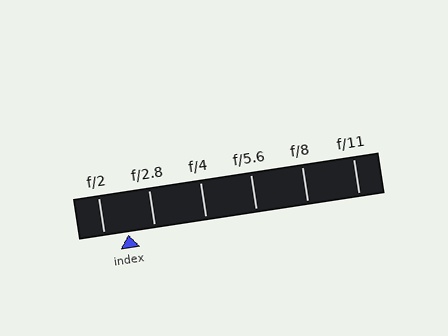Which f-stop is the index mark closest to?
The index mark is closest to f/2.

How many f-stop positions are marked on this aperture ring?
There are 6 f-stop positions marked.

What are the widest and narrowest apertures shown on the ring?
The widest aperture shown is f/2 and the narrowest is f/11.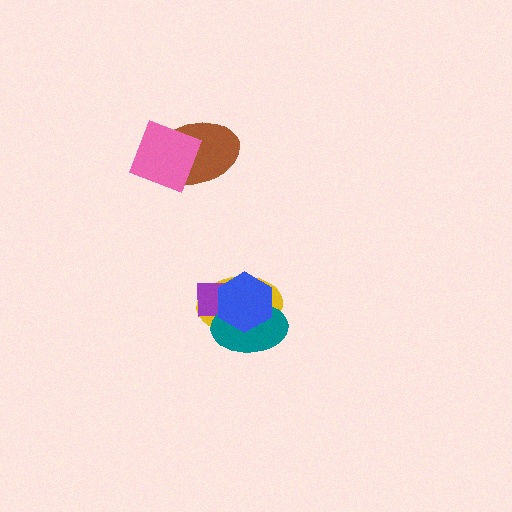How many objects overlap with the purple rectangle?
3 objects overlap with the purple rectangle.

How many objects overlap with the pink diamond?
1 object overlaps with the pink diamond.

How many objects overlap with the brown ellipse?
1 object overlaps with the brown ellipse.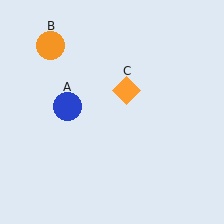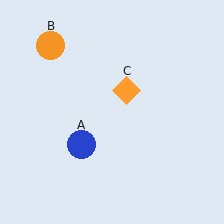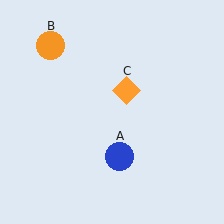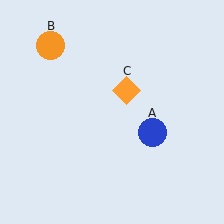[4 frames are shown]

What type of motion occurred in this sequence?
The blue circle (object A) rotated counterclockwise around the center of the scene.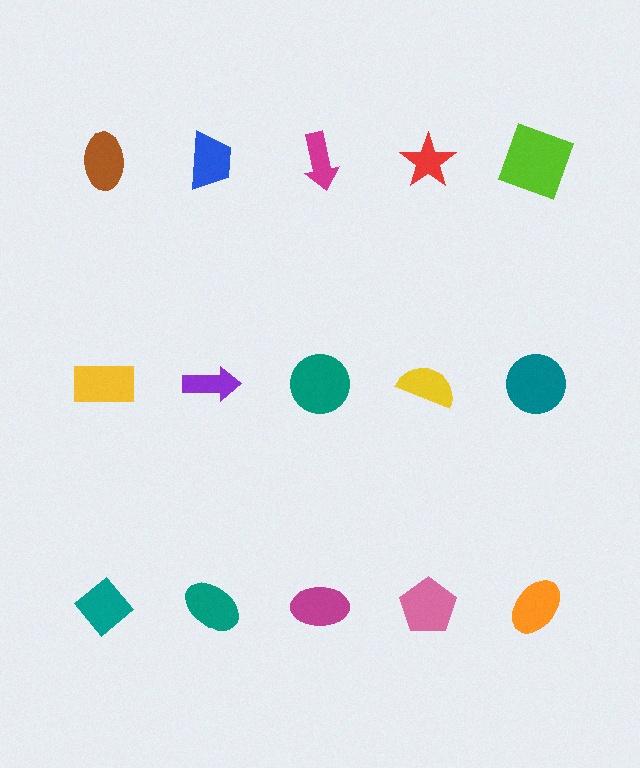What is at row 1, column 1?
A brown ellipse.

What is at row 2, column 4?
A yellow semicircle.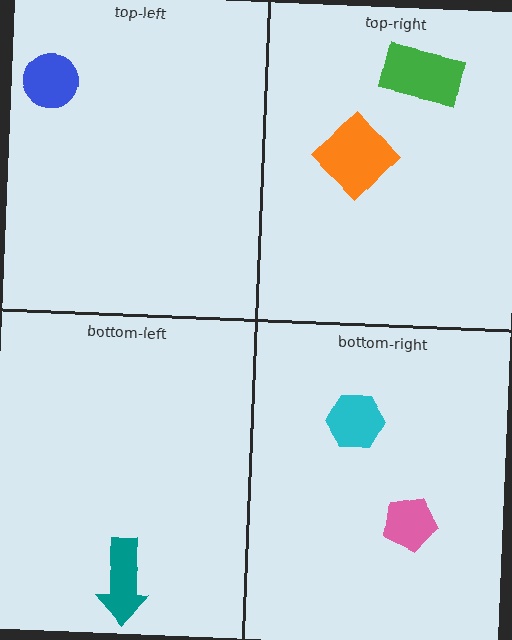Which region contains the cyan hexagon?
The bottom-right region.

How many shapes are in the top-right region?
2.